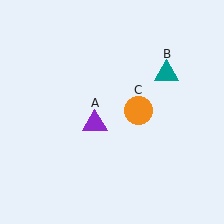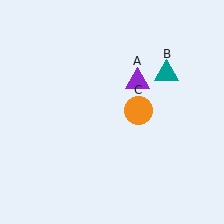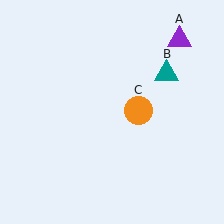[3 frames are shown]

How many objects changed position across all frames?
1 object changed position: purple triangle (object A).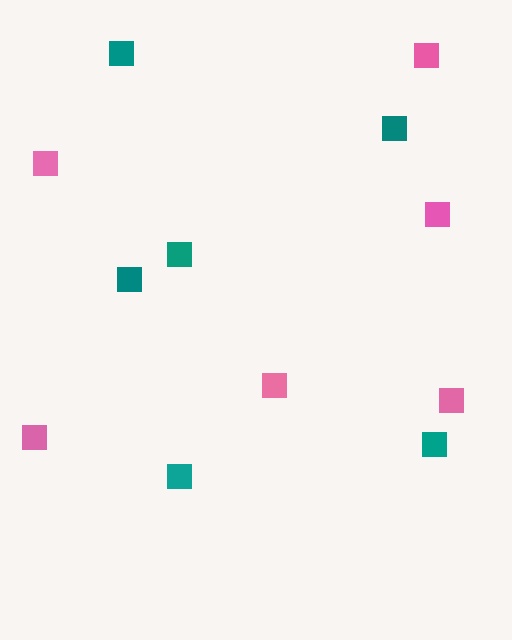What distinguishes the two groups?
There are 2 groups: one group of teal squares (6) and one group of pink squares (6).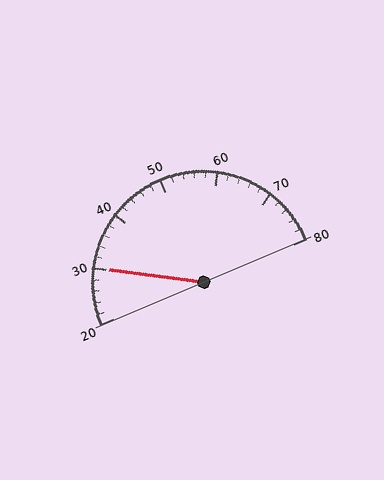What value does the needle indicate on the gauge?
The needle indicates approximately 30.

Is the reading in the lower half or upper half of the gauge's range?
The reading is in the lower half of the range (20 to 80).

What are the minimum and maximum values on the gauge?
The gauge ranges from 20 to 80.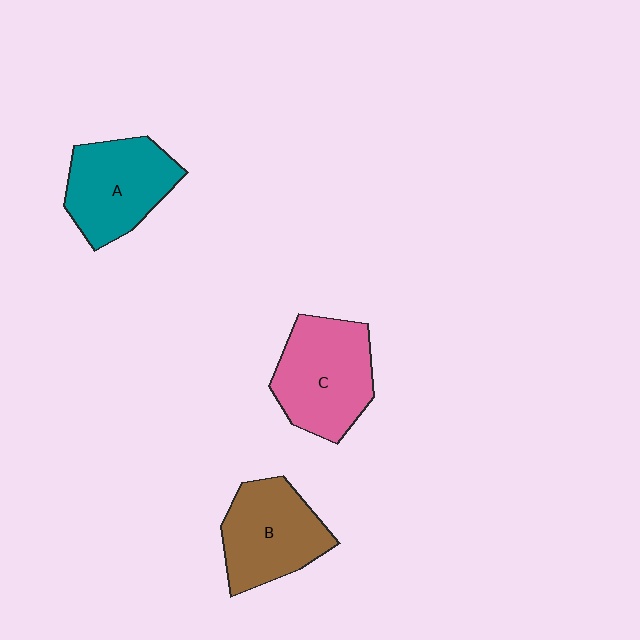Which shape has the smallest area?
Shape B (brown).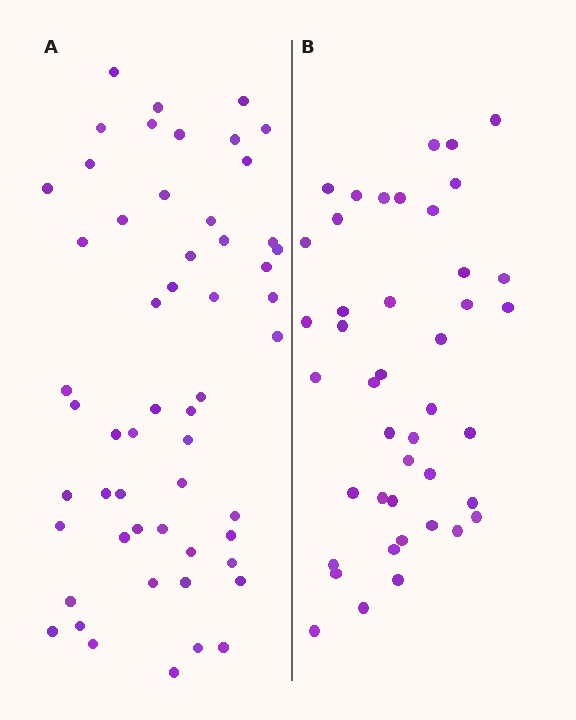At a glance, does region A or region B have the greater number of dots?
Region A (the left region) has more dots.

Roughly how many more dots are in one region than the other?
Region A has roughly 12 or so more dots than region B.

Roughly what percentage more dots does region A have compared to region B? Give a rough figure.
About 30% more.